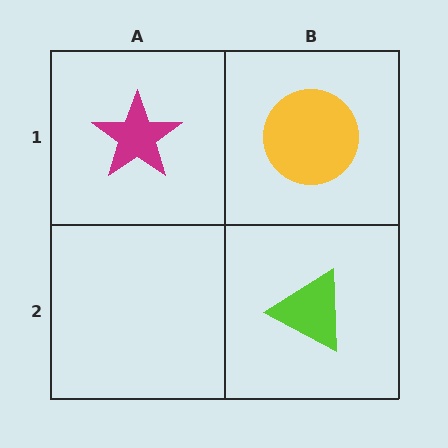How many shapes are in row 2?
1 shape.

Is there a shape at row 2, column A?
No, that cell is empty.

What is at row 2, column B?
A lime triangle.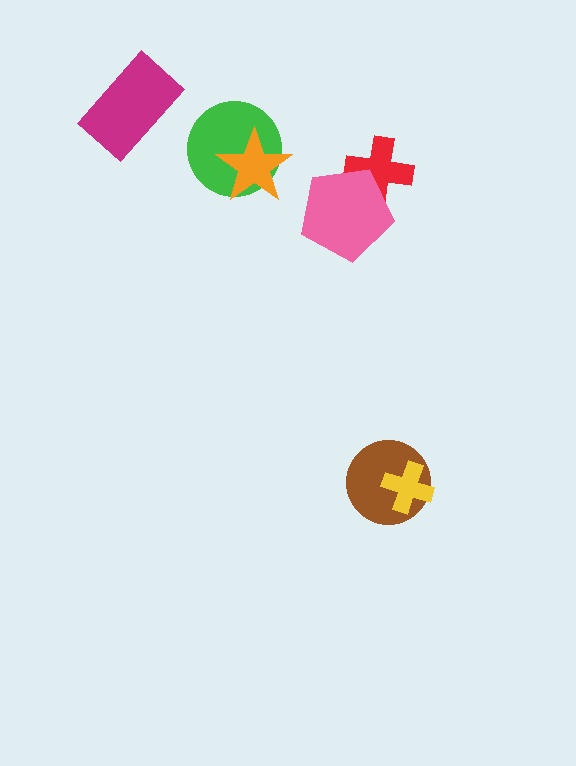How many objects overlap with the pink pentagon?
1 object overlaps with the pink pentagon.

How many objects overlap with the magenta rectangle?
0 objects overlap with the magenta rectangle.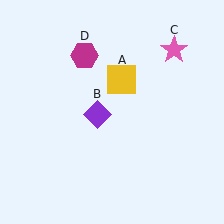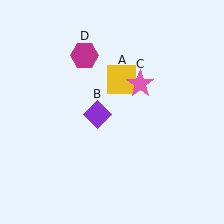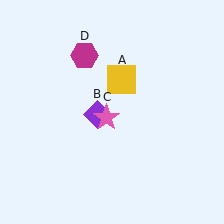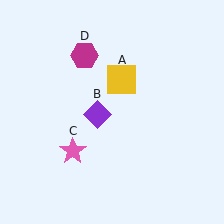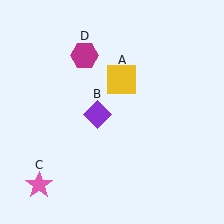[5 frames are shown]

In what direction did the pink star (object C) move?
The pink star (object C) moved down and to the left.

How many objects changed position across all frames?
1 object changed position: pink star (object C).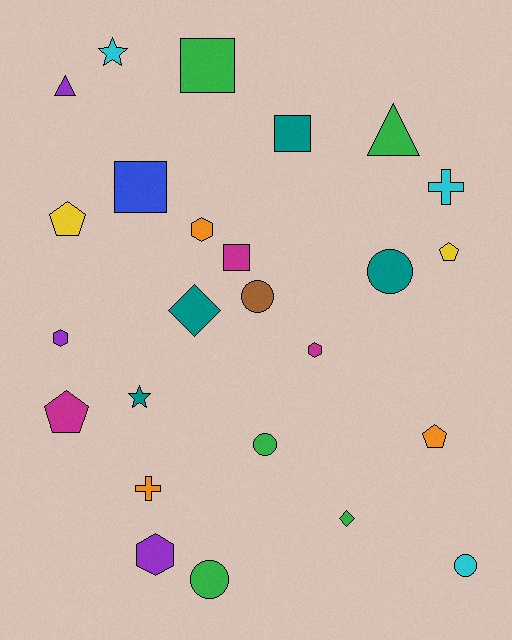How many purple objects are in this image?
There are 3 purple objects.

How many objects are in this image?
There are 25 objects.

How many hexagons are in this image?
There are 4 hexagons.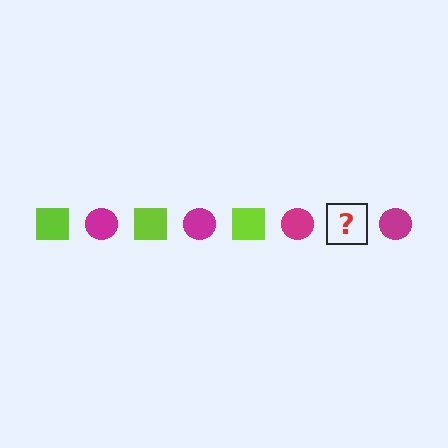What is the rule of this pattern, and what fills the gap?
The rule is that the pattern alternates between lime square and magenta circle. The gap should be filled with a lime square.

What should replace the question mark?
The question mark should be replaced with a lime square.